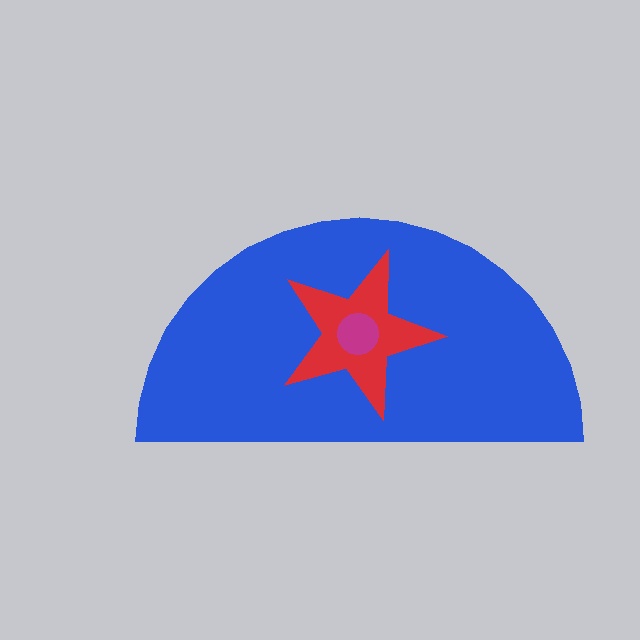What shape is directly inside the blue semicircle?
The red star.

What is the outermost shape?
The blue semicircle.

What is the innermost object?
The magenta circle.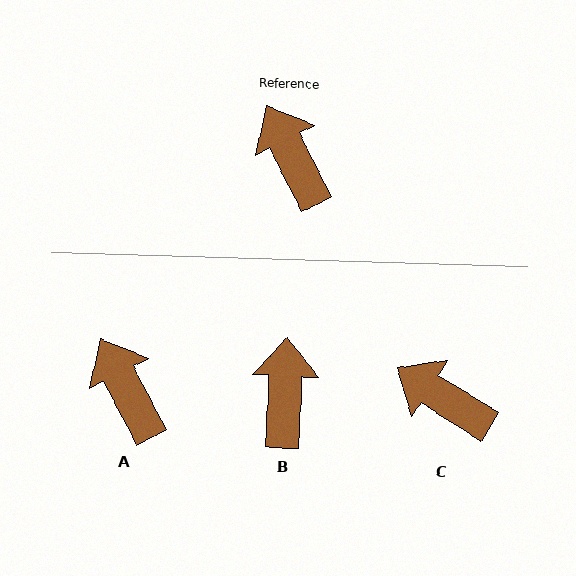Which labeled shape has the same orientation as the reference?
A.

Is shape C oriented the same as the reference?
No, it is off by about 31 degrees.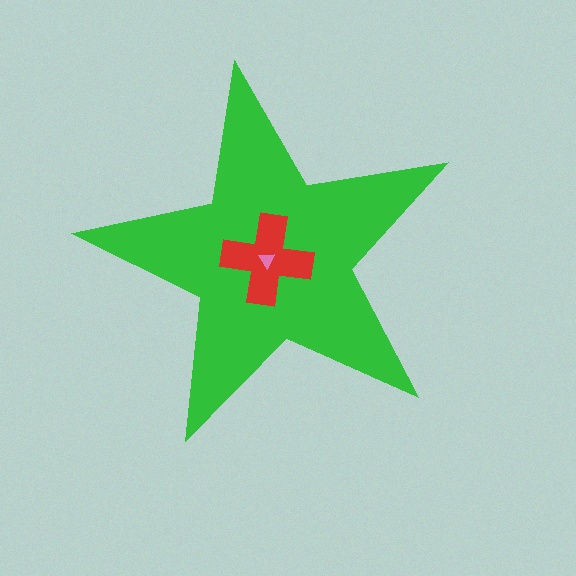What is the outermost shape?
The green star.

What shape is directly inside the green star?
The red cross.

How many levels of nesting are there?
3.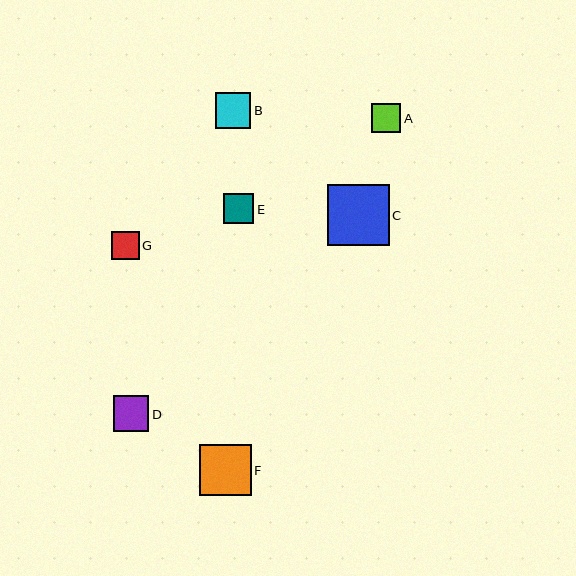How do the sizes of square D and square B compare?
Square D and square B are approximately the same size.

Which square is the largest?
Square C is the largest with a size of approximately 62 pixels.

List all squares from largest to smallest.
From largest to smallest: C, F, D, B, E, A, G.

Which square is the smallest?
Square G is the smallest with a size of approximately 28 pixels.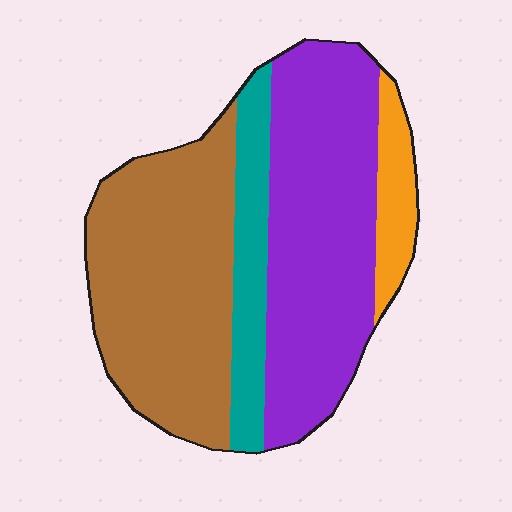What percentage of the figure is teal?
Teal covers around 15% of the figure.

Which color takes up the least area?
Orange, at roughly 10%.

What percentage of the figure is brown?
Brown takes up between a quarter and a half of the figure.